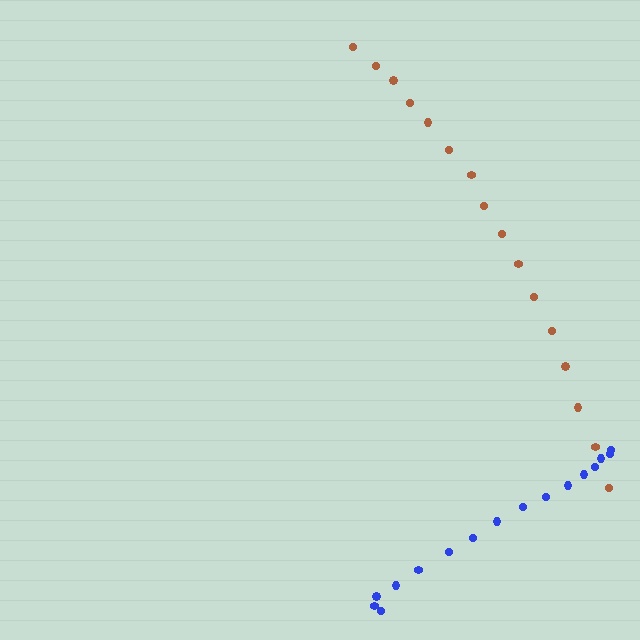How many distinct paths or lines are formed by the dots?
There are 2 distinct paths.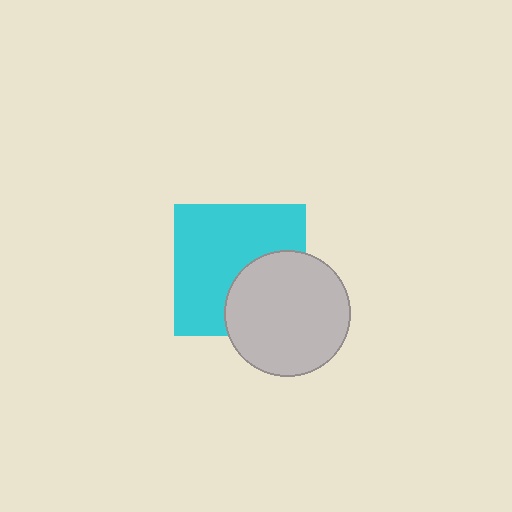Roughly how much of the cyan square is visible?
Most of it is visible (roughly 65%).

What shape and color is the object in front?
The object in front is a light gray circle.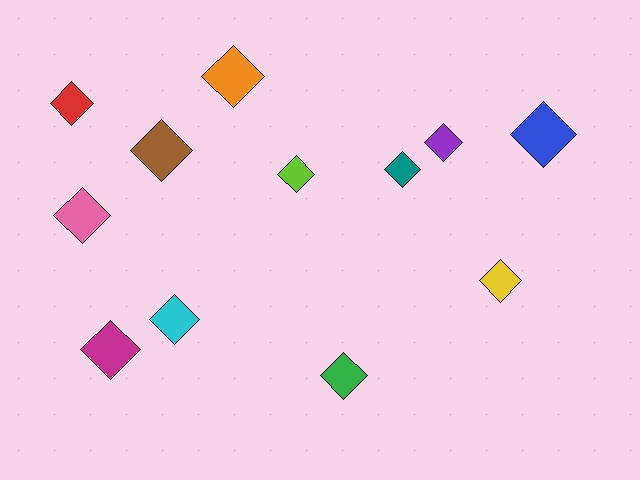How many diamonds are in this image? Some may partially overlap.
There are 12 diamonds.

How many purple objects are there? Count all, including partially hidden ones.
There is 1 purple object.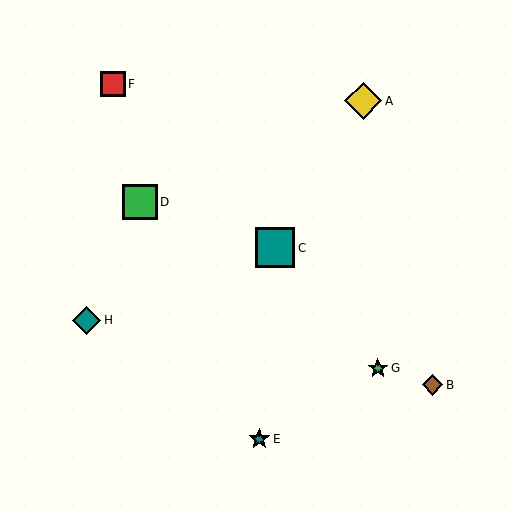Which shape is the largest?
The teal square (labeled C) is the largest.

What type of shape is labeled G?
Shape G is a green star.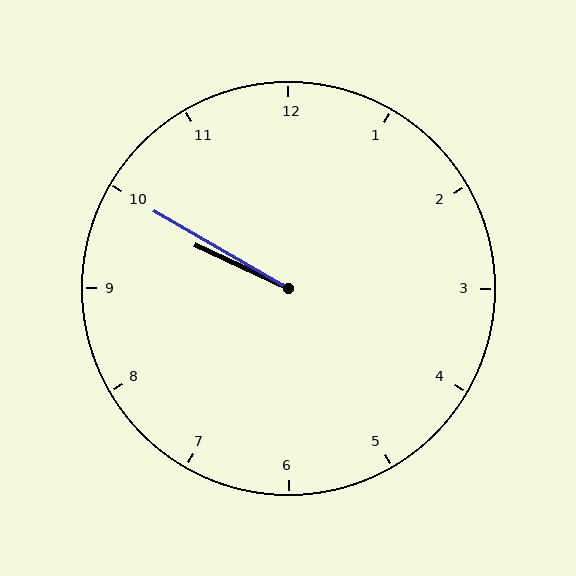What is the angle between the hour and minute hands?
Approximately 5 degrees.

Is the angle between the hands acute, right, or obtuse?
It is acute.